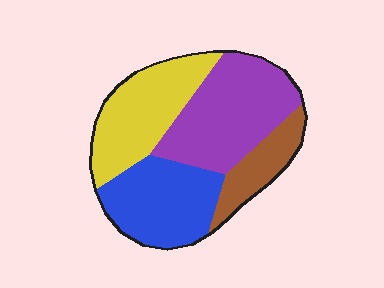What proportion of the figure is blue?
Blue covers roughly 25% of the figure.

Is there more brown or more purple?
Purple.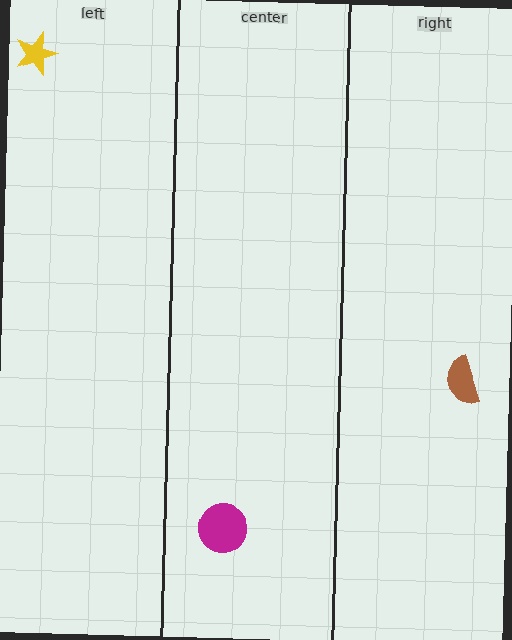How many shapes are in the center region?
1.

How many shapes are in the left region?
1.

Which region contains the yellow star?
The left region.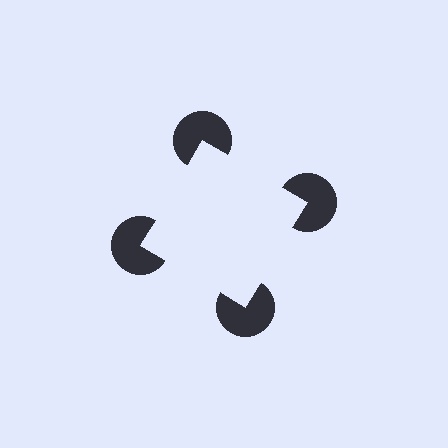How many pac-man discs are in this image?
There are 4 — one at each vertex of the illusory square.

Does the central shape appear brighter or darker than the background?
It typically appears slightly brighter than the background, even though no actual brightness change is drawn.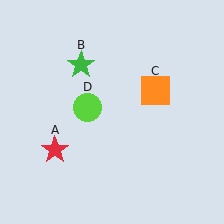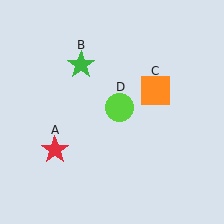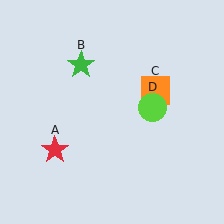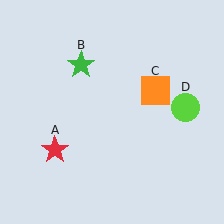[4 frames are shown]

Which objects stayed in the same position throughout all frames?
Red star (object A) and green star (object B) and orange square (object C) remained stationary.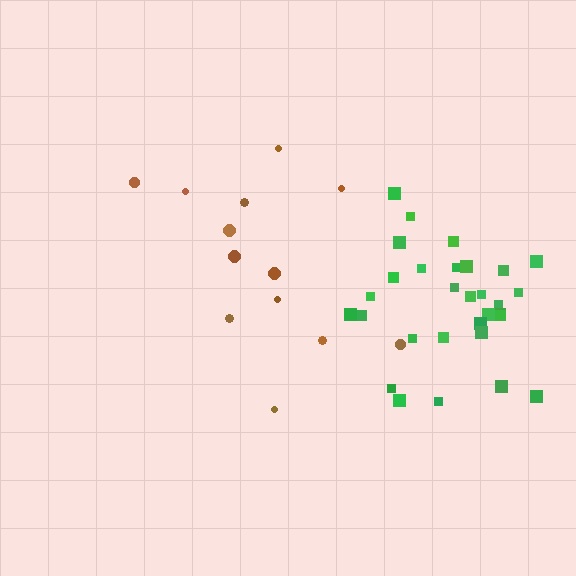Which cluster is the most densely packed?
Green.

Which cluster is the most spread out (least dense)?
Brown.